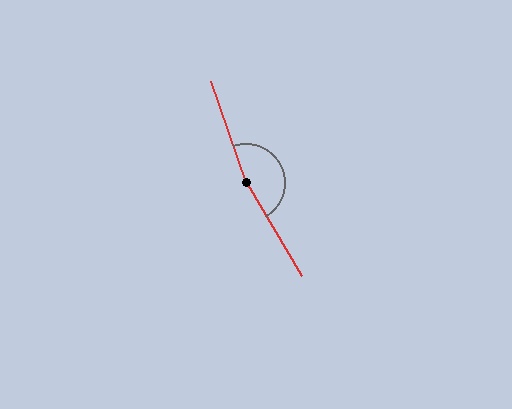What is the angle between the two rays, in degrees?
Approximately 168 degrees.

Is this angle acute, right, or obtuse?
It is obtuse.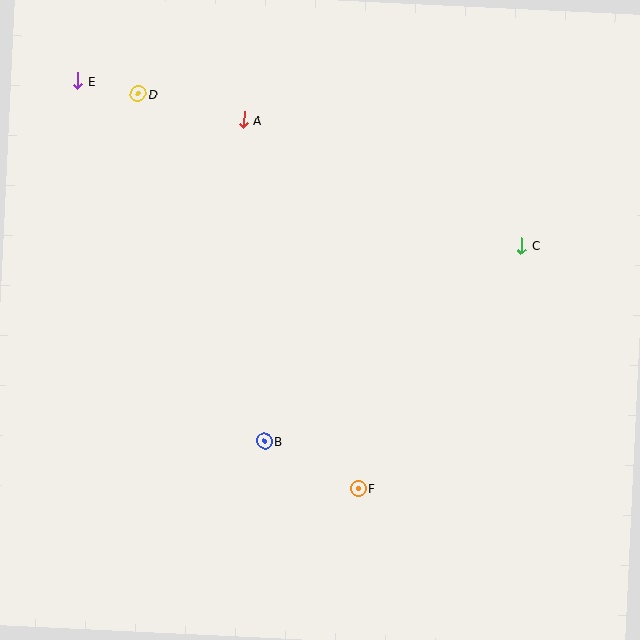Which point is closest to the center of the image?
Point B at (264, 441) is closest to the center.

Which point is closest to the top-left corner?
Point E is closest to the top-left corner.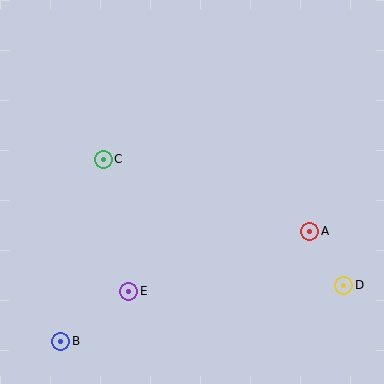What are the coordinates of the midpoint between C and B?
The midpoint between C and B is at (82, 250).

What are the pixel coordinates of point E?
Point E is at (129, 291).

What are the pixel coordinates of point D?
Point D is at (344, 285).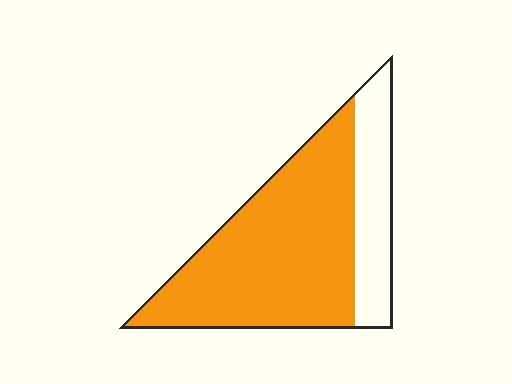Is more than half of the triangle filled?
Yes.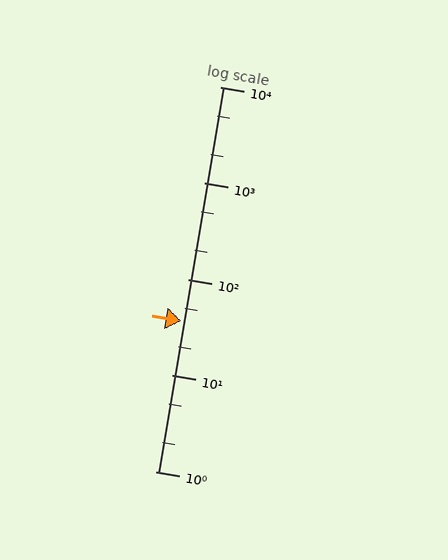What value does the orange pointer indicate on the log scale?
The pointer indicates approximately 37.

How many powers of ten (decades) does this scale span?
The scale spans 4 decades, from 1 to 10000.